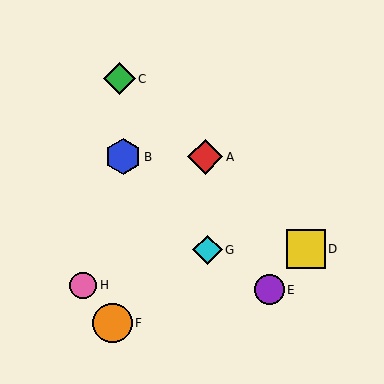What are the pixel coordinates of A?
Object A is at (205, 157).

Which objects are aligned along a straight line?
Objects A, C, D are aligned along a straight line.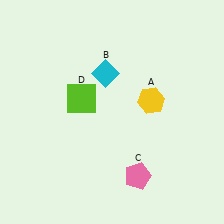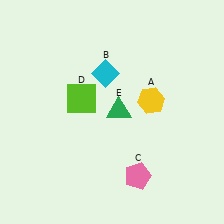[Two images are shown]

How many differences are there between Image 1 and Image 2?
There is 1 difference between the two images.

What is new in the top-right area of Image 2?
A green triangle (E) was added in the top-right area of Image 2.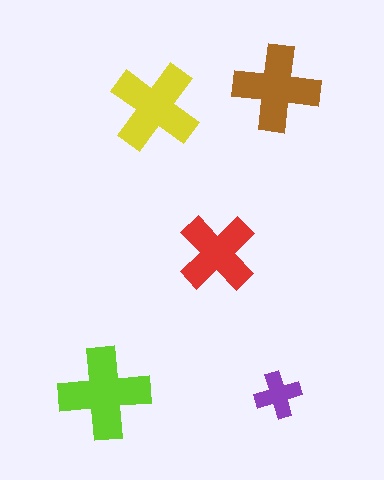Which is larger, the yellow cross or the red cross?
The yellow one.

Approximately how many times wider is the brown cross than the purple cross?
About 2 times wider.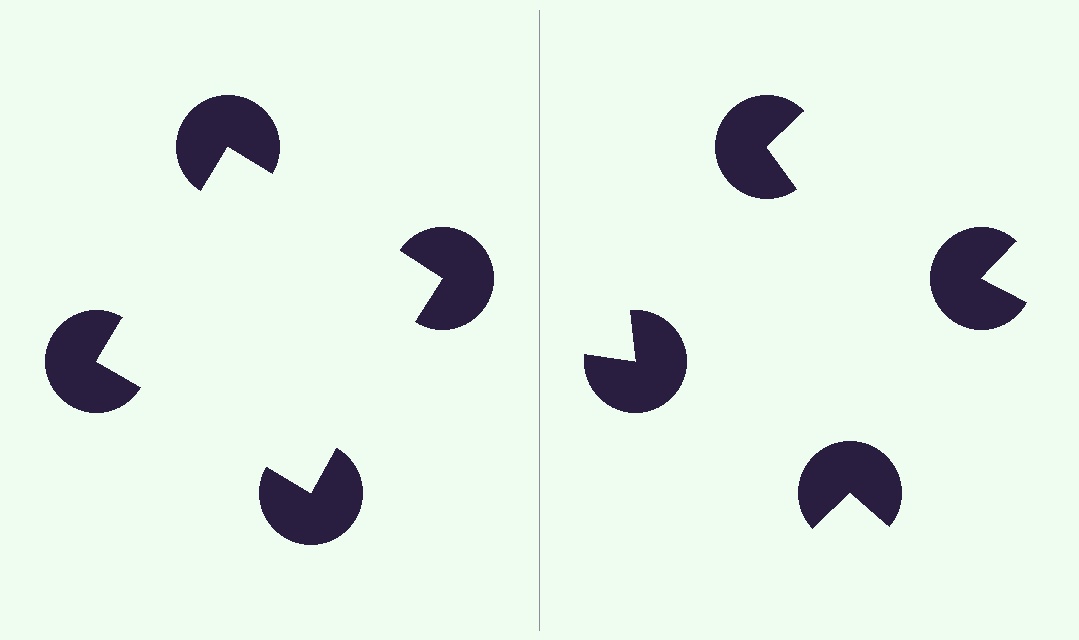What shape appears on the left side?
An illusory square.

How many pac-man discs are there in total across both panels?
8 — 4 on each side.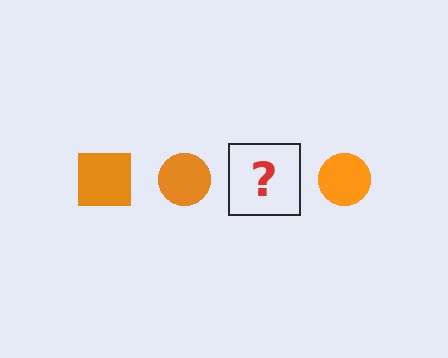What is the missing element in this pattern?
The missing element is an orange square.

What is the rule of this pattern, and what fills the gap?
The rule is that the pattern cycles through square, circle shapes in orange. The gap should be filled with an orange square.